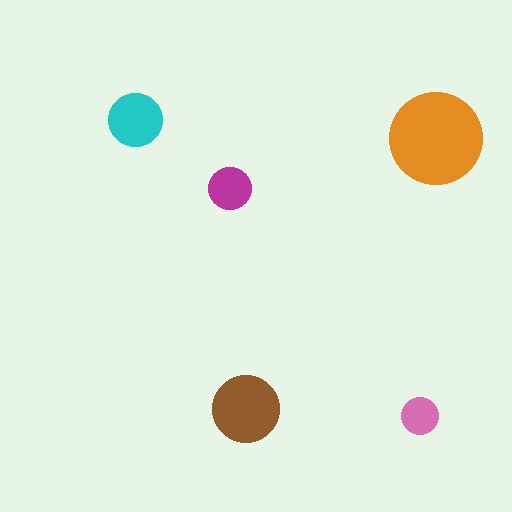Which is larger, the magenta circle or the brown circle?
The brown one.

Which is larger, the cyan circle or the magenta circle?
The cyan one.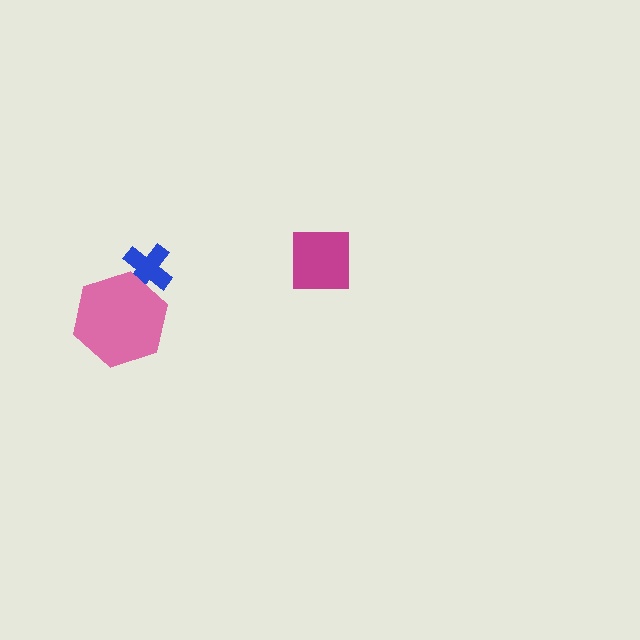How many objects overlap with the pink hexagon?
1 object overlaps with the pink hexagon.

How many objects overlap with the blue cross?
1 object overlaps with the blue cross.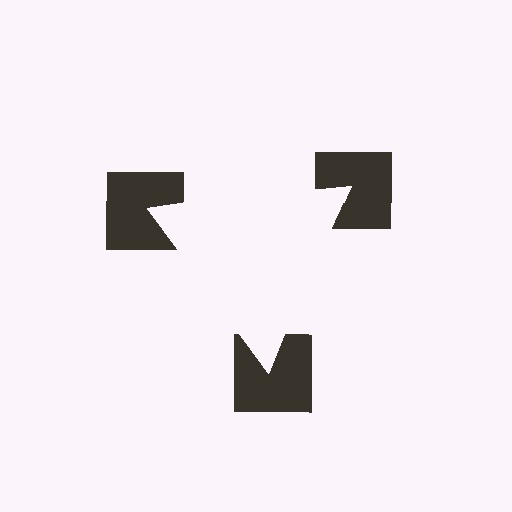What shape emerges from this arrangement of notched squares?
An illusory triangle — its edges are inferred from the aligned wedge cuts in the notched squares, not physically drawn.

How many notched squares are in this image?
There are 3 — one at each vertex of the illusory triangle.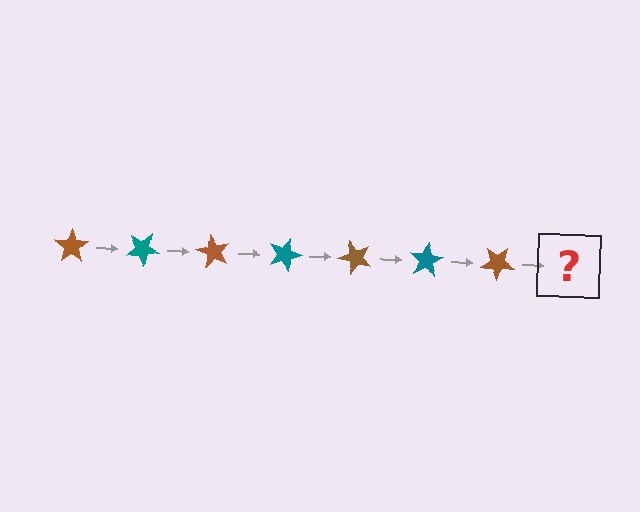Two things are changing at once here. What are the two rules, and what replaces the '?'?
The two rules are that it rotates 30 degrees each step and the color cycles through brown and teal. The '?' should be a teal star, rotated 210 degrees from the start.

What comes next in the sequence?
The next element should be a teal star, rotated 210 degrees from the start.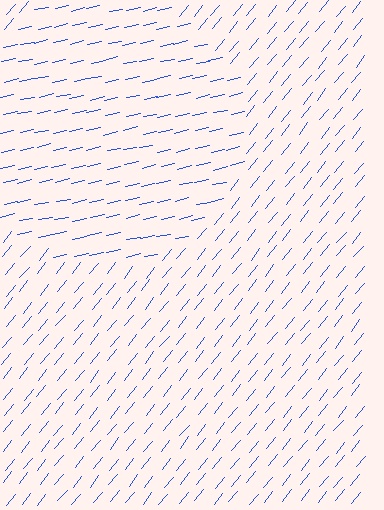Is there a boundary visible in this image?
Yes, there is a texture boundary formed by a change in line orientation.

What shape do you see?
I see a circle.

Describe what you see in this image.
The image is filled with small blue line segments. A circle region in the image has lines oriented differently from the surrounding lines, creating a visible texture boundary.